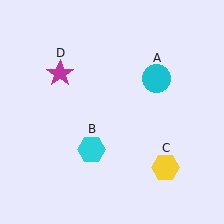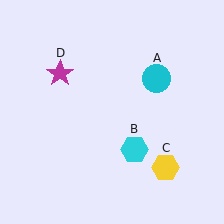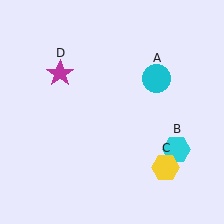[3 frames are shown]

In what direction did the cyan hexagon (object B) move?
The cyan hexagon (object B) moved right.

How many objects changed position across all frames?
1 object changed position: cyan hexagon (object B).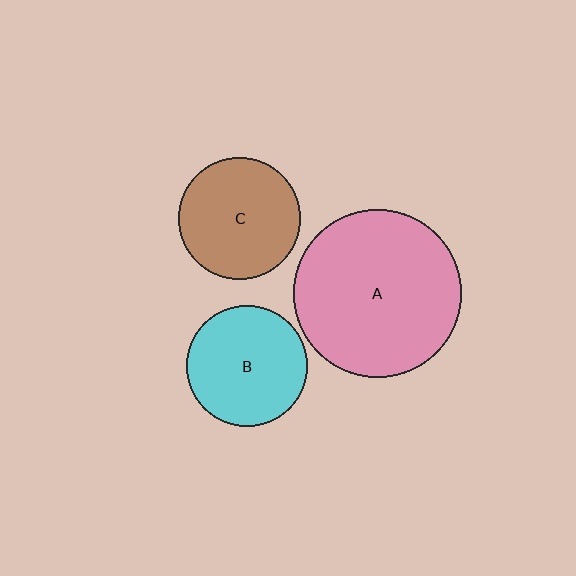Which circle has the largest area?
Circle A (pink).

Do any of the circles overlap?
No, none of the circles overlap.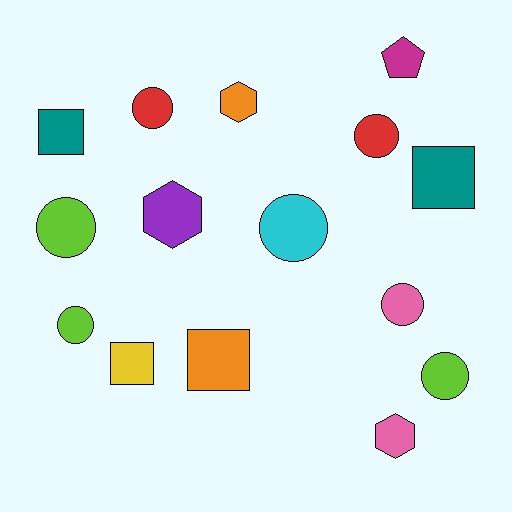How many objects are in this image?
There are 15 objects.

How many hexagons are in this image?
There are 3 hexagons.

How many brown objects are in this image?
There are no brown objects.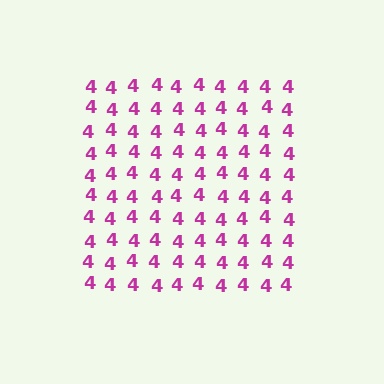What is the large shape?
The large shape is a square.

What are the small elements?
The small elements are digit 4's.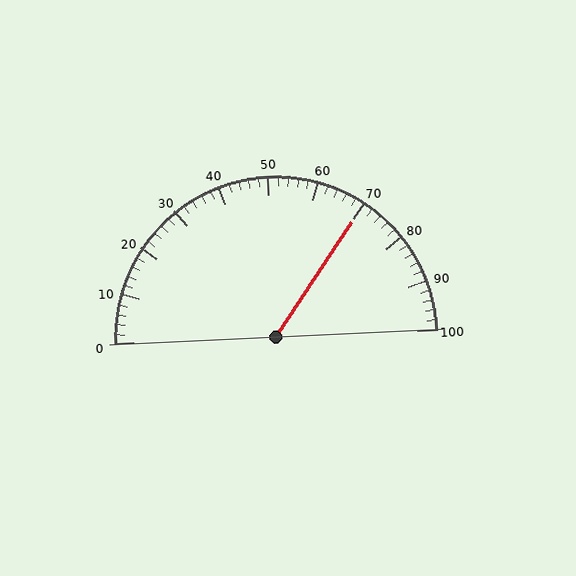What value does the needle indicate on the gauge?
The needle indicates approximately 70.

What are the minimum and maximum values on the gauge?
The gauge ranges from 0 to 100.